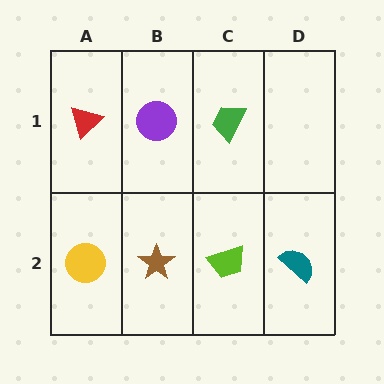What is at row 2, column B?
A brown star.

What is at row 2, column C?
A lime trapezoid.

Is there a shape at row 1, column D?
No, that cell is empty.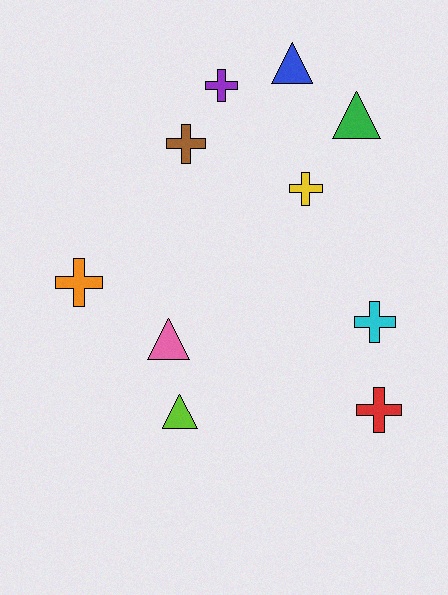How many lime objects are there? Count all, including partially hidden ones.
There is 1 lime object.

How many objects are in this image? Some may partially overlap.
There are 10 objects.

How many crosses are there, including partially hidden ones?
There are 6 crosses.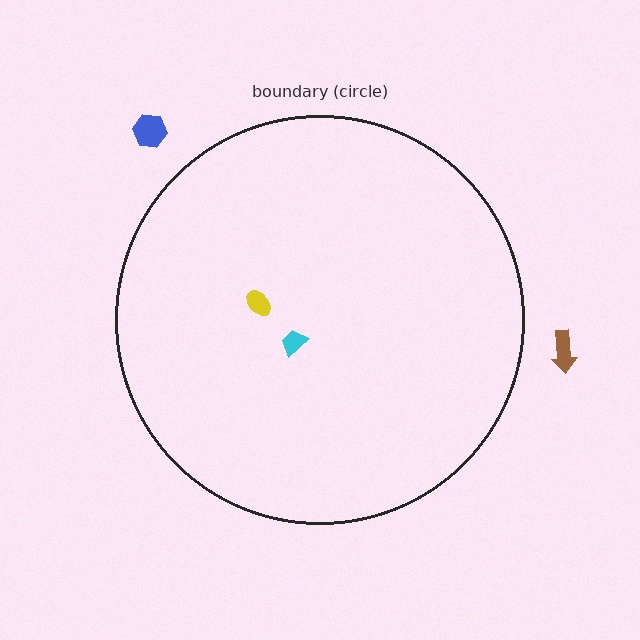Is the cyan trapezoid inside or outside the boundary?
Inside.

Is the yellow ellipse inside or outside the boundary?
Inside.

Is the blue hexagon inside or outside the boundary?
Outside.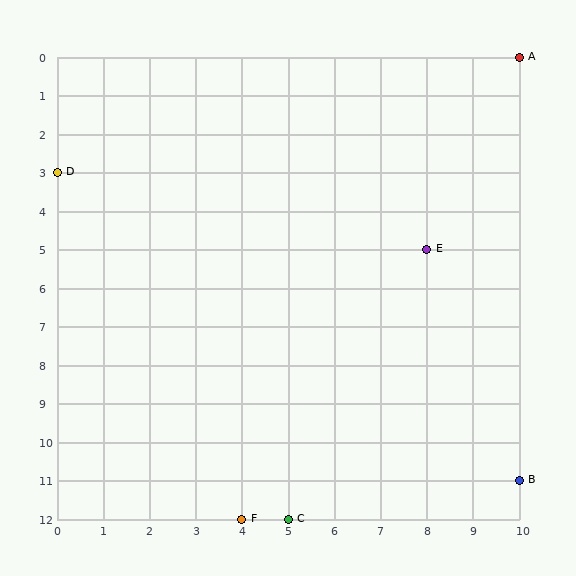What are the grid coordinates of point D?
Point D is at grid coordinates (0, 3).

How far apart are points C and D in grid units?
Points C and D are 5 columns and 9 rows apart (about 10.3 grid units diagonally).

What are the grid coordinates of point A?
Point A is at grid coordinates (10, 0).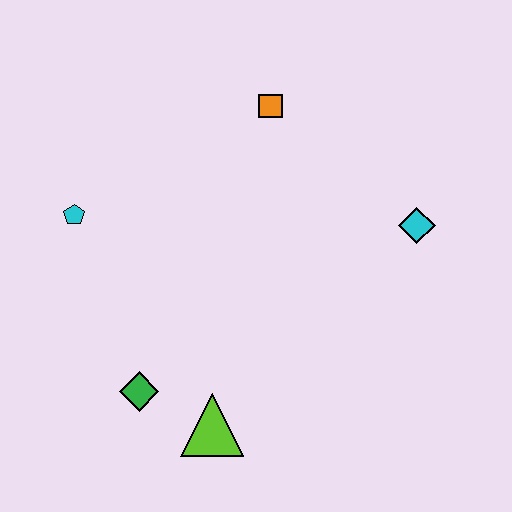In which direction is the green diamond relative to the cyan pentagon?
The green diamond is below the cyan pentagon.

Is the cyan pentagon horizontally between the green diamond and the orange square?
No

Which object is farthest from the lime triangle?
The orange square is farthest from the lime triangle.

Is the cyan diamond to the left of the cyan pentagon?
No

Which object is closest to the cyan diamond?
The orange square is closest to the cyan diamond.